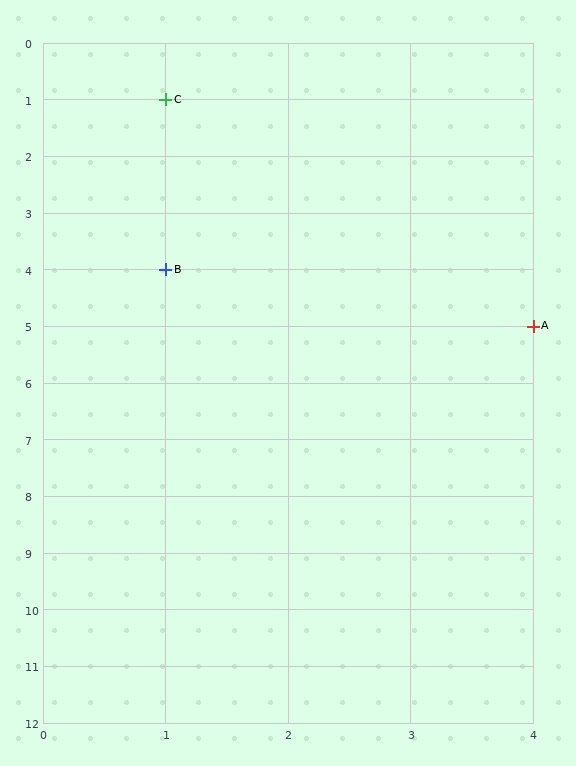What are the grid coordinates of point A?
Point A is at grid coordinates (4, 5).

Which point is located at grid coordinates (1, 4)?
Point B is at (1, 4).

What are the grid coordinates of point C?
Point C is at grid coordinates (1, 1).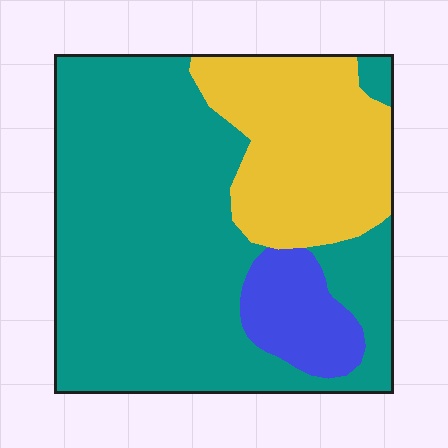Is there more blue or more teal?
Teal.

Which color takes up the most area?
Teal, at roughly 65%.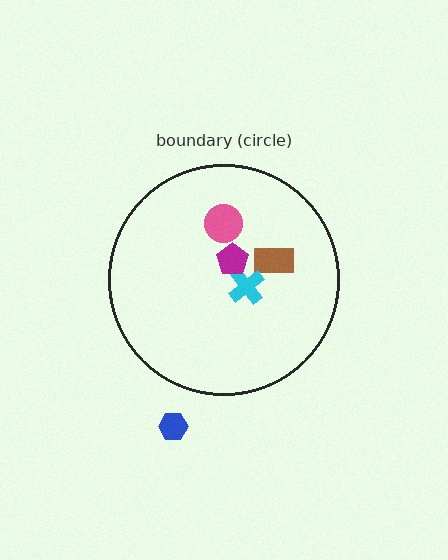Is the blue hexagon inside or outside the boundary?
Outside.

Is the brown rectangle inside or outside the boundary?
Inside.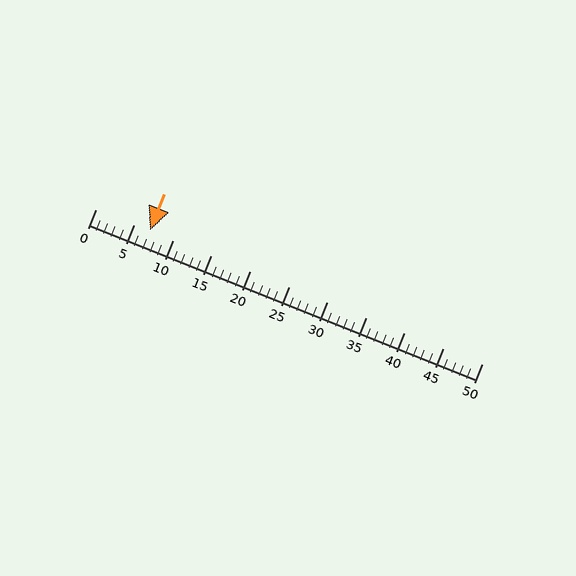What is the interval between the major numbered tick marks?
The major tick marks are spaced 5 units apart.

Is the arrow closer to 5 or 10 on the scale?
The arrow is closer to 5.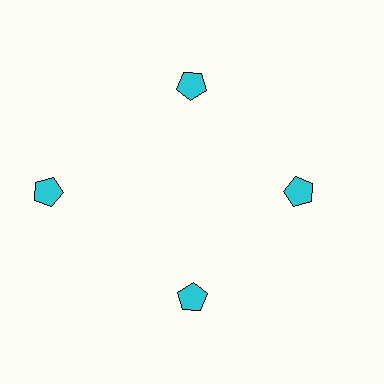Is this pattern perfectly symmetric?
No. The 4 cyan pentagons are arranged in a ring, but one element near the 9 o'clock position is pushed outward from the center, breaking the 4-fold rotational symmetry.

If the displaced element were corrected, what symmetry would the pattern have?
It would have 4-fold rotational symmetry — the pattern would map onto itself every 90 degrees.